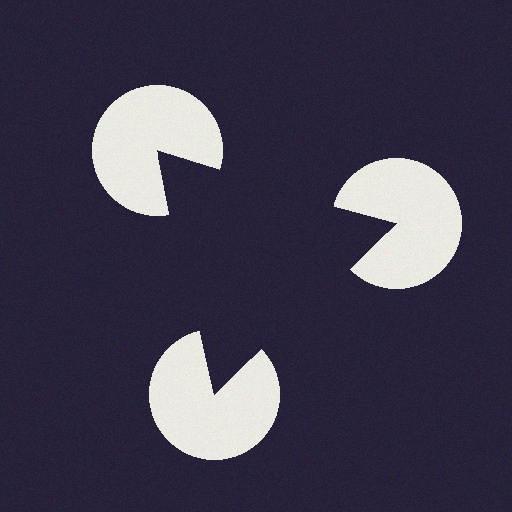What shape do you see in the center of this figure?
An illusory triangle — its edges are inferred from the aligned wedge cuts in the pac-man discs, not physically drawn.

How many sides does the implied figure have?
3 sides.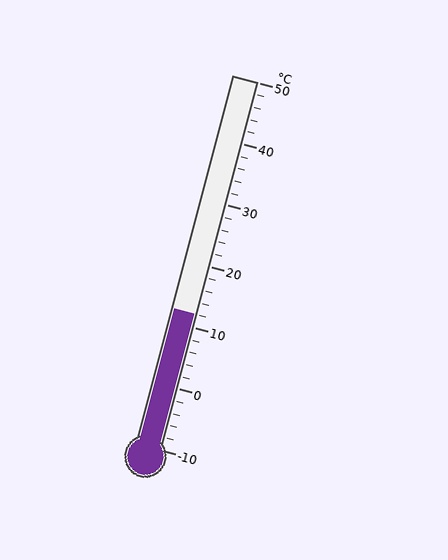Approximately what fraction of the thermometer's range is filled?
The thermometer is filled to approximately 35% of its range.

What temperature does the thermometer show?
The thermometer shows approximately 12°C.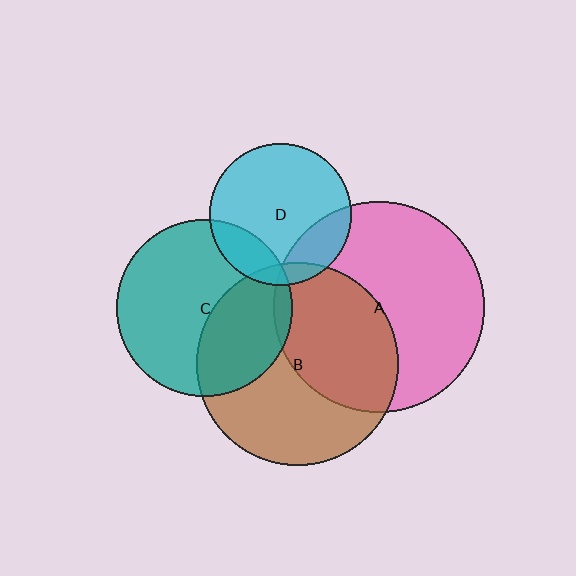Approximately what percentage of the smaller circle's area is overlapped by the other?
Approximately 5%.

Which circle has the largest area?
Circle A (pink).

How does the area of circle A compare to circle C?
Approximately 1.4 times.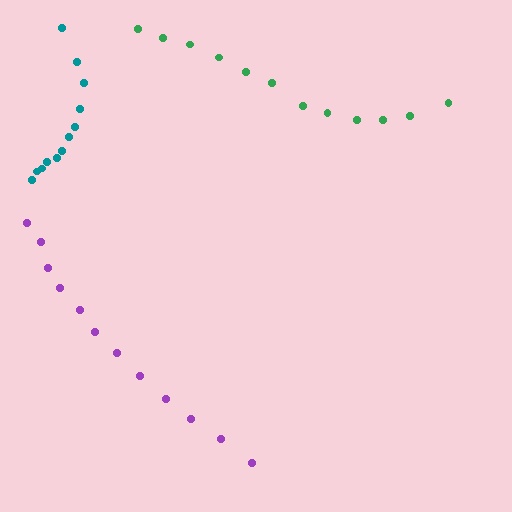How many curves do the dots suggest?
There are 3 distinct paths.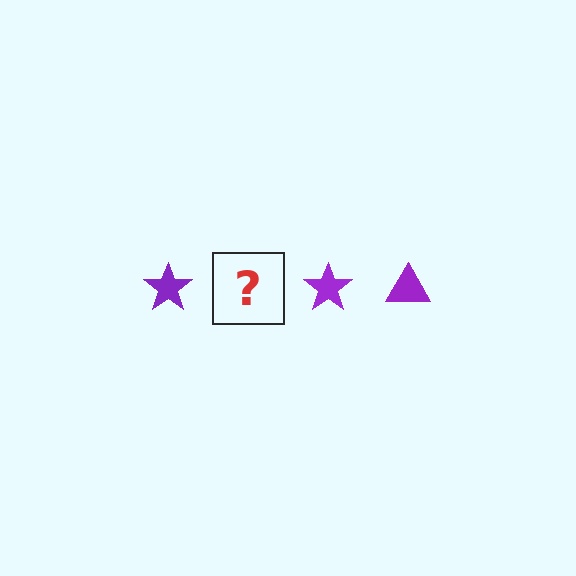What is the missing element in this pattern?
The missing element is a purple triangle.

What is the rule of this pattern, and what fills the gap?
The rule is that the pattern cycles through star, triangle shapes in purple. The gap should be filled with a purple triangle.